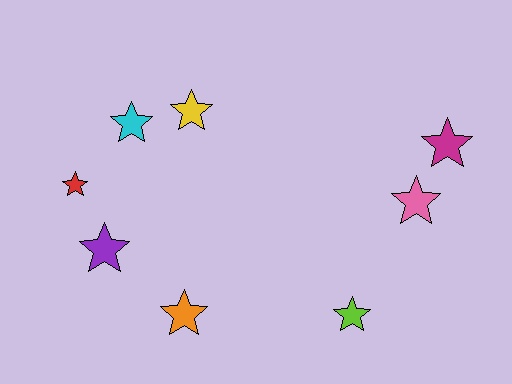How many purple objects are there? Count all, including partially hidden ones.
There is 1 purple object.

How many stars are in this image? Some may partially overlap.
There are 8 stars.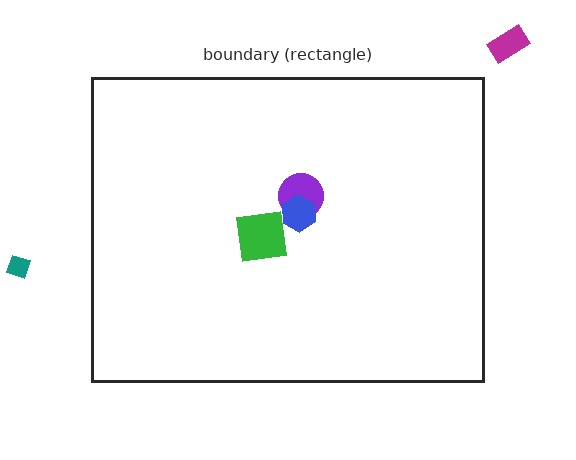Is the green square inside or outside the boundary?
Inside.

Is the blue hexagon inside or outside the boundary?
Inside.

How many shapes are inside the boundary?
3 inside, 2 outside.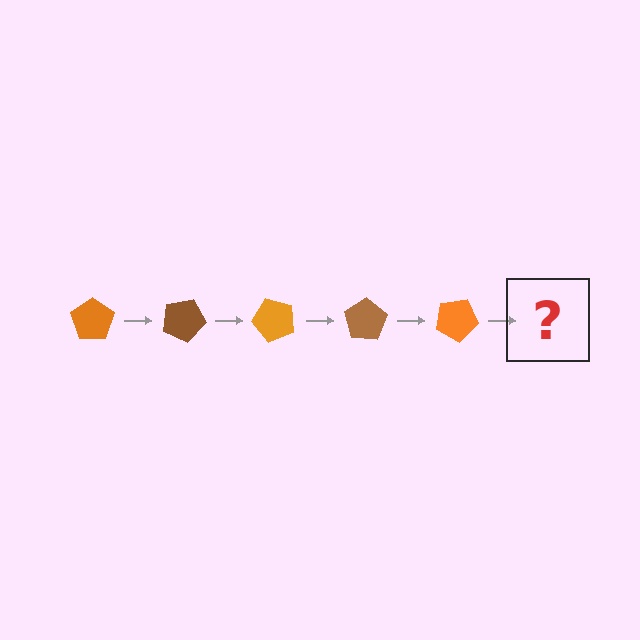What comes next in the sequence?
The next element should be a brown pentagon, rotated 125 degrees from the start.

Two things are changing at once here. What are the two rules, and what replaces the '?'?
The two rules are that it rotates 25 degrees each step and the color cycles through orange and brown. The '?' should be a brown pentagon, rotated 125 degrees from the start.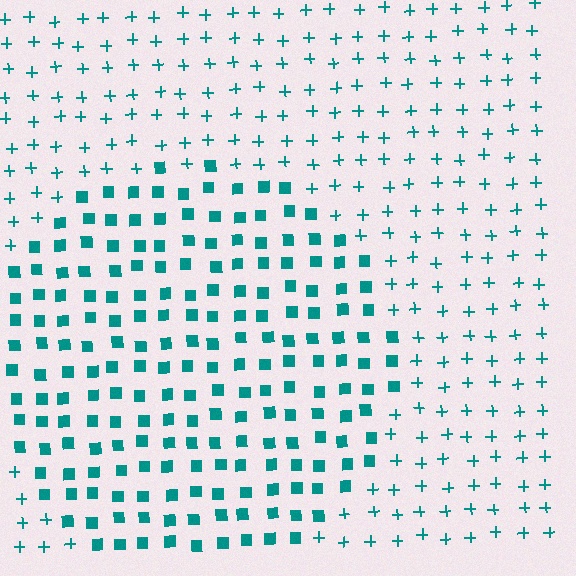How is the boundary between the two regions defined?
The boundary is defined by a change in element shape: squares inside vs. plus signs outside. All elements share the same color and spacing.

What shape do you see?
I see a circle.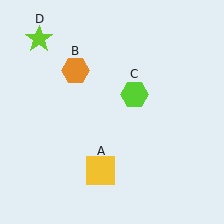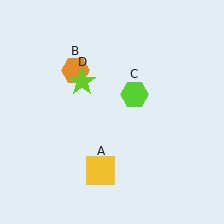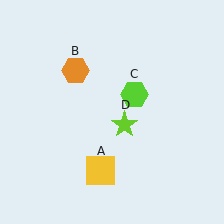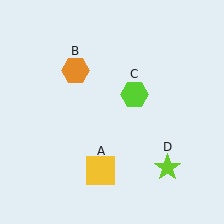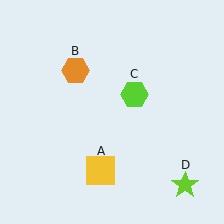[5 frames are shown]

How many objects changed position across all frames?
1 object changed position: lime star (object D).